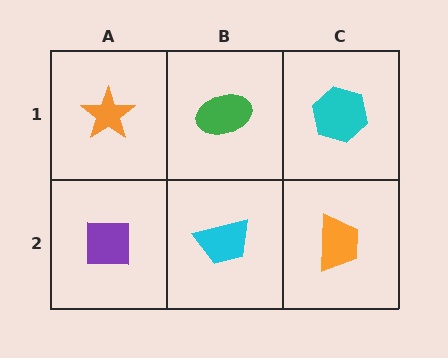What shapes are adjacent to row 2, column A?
An orange star (row 1, column A), a cyan trapezoid (row 2, column B).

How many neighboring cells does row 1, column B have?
3.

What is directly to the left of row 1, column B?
An orange star.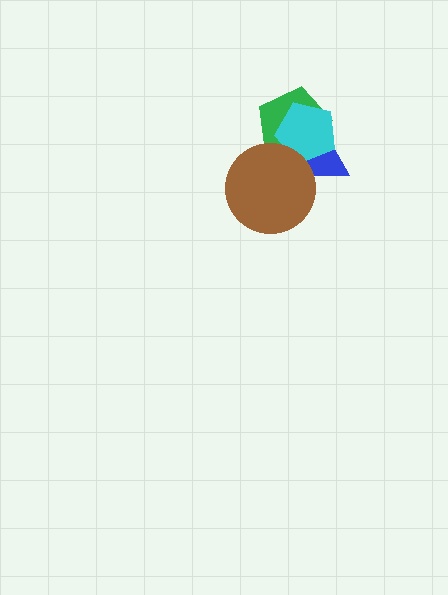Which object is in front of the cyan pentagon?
The brown circle is in front of the cyan pentagon.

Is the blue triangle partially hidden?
Yes, it is partially covered by another shape.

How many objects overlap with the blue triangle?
3 objects overlap with the blue triangle.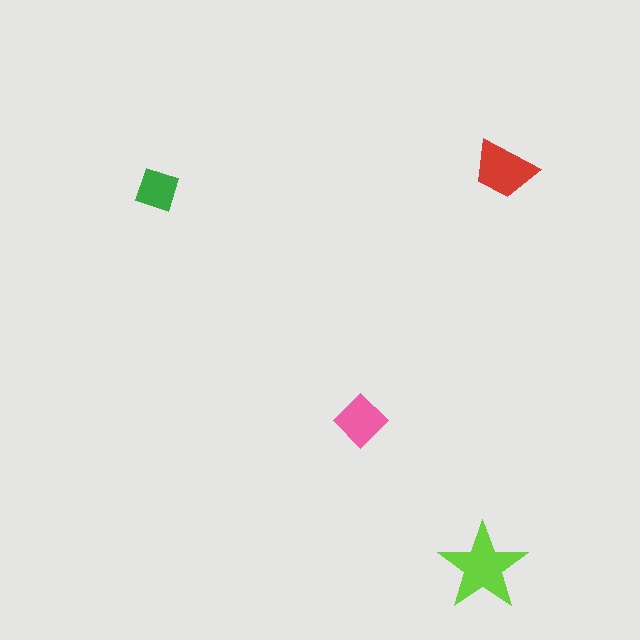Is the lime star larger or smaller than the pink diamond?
Larger.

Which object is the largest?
The lime star.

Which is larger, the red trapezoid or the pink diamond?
The red trapezoid.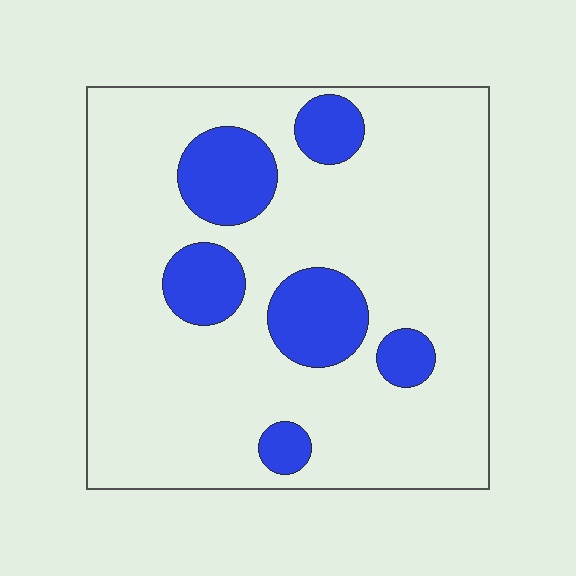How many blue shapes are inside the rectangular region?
6.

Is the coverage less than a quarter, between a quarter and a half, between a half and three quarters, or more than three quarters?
Less than a quarter.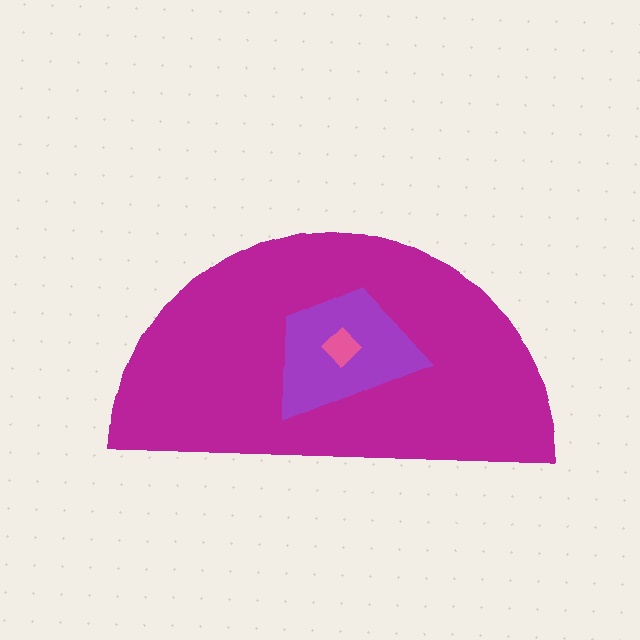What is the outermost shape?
The magenta semicircle.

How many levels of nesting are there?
3.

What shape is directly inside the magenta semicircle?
The purple trapezoid.